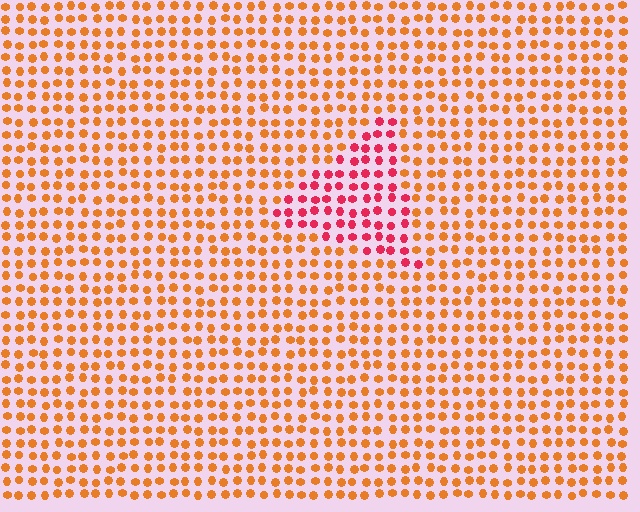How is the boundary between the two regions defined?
The boundary is defined purely by a slight shift in hue (about 42 degrees). Spacing, size, and orientation are identical on both sides.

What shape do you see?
I see a triangle.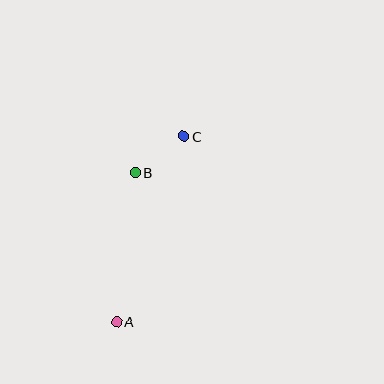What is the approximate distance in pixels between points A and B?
The distance between A and B is approximately 150 pixels.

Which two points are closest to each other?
Points B and C are closest to each other.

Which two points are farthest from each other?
Points A and C are farthest from each other.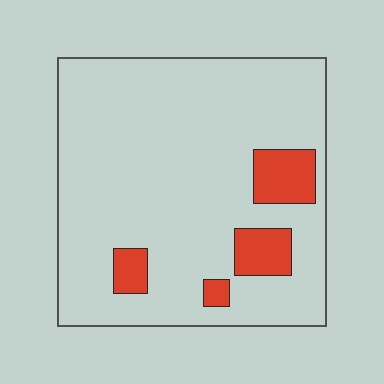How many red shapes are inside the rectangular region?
4.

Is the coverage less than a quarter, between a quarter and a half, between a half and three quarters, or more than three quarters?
Less than a quarter.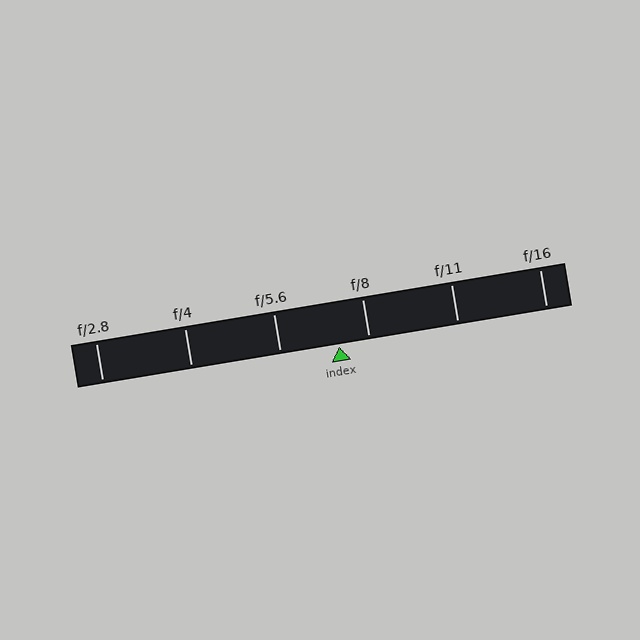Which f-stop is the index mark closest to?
The index mark is closest to f/8.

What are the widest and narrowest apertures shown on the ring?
The widest aperture shown is f/2.8 and the narrowest is f/16.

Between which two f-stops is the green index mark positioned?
The index mark is between f/5.6 and f/8.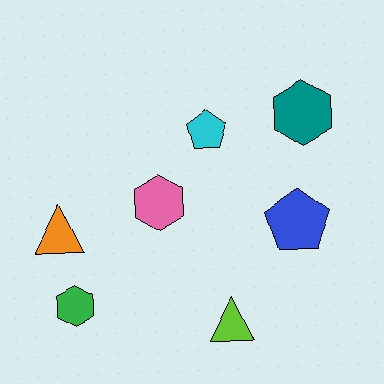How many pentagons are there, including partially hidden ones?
There are 2 pentagons.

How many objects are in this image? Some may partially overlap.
There are 7 objects.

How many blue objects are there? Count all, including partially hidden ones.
There is 1 blue object.